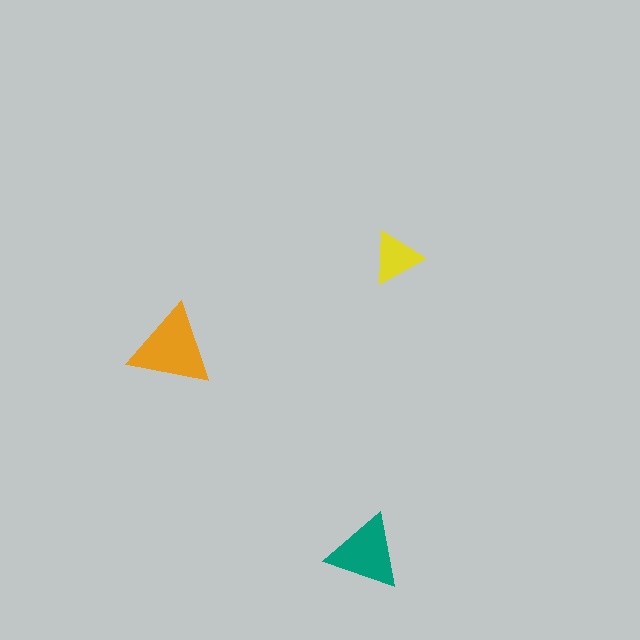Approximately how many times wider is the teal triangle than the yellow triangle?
About 1.5 times wider.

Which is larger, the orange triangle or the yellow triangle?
The orange one.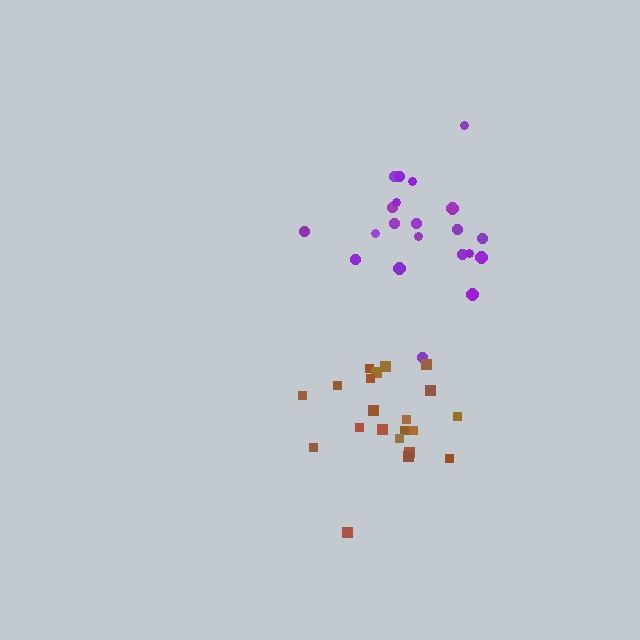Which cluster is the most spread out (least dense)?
Purple.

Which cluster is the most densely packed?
Brown.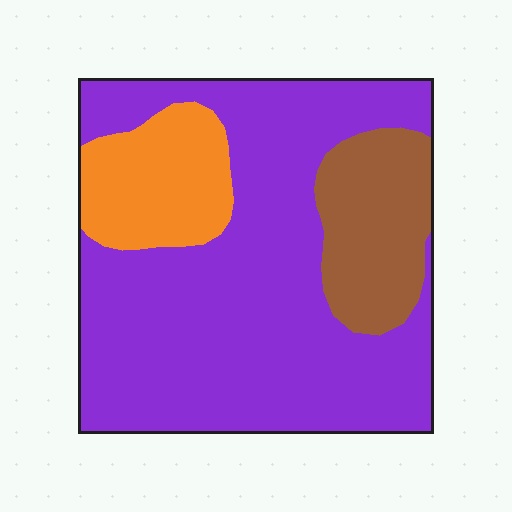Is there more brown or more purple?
Purple.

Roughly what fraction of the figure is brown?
Brown takes up about one sixth (1/6) of the figure.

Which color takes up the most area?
Purple, at roughly 70%.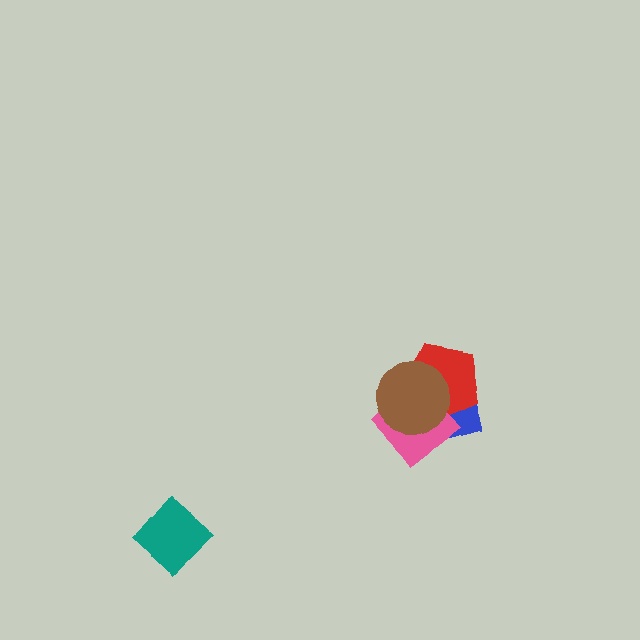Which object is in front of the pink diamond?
The brown circle is in front of the pink diamond.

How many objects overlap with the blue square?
3 objects overlap with the blue square.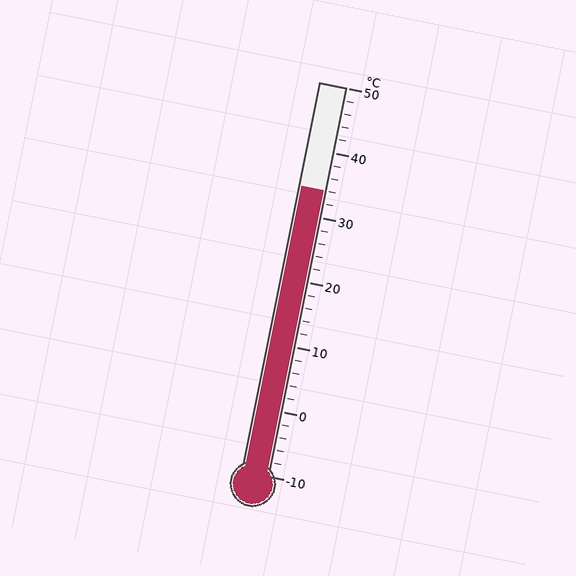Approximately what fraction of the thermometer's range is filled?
The thermometer is filled to approximately 75% of its range.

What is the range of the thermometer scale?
The thermometer scale ranges from -10°C to 50°C.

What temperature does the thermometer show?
The thermometer shows approximately 34°C.